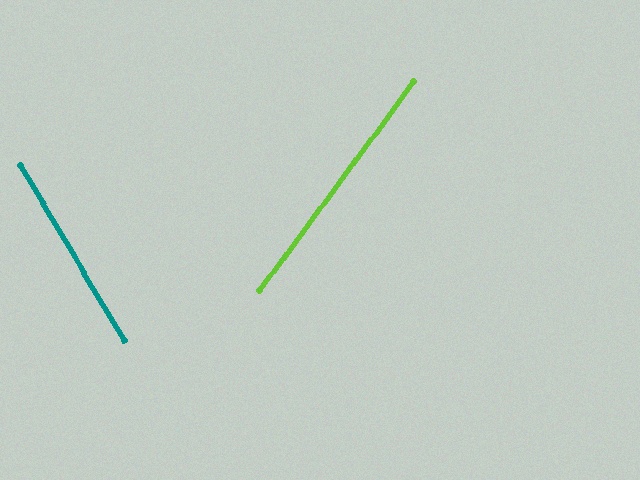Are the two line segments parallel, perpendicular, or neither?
Neither parallel nor perpendicular — they differ by about 67°.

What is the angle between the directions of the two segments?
Approximately 67 degrees.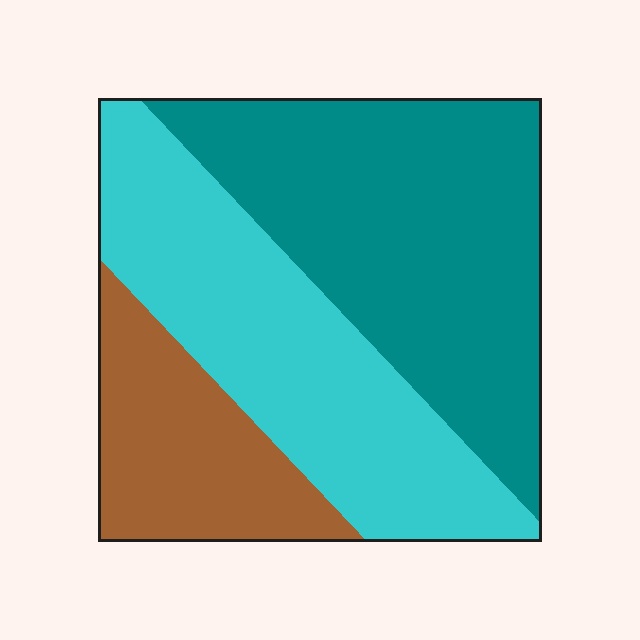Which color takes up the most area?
Teal, at roughly 45%.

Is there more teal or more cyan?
Teal.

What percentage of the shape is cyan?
Cyan covers about 35% of the shape.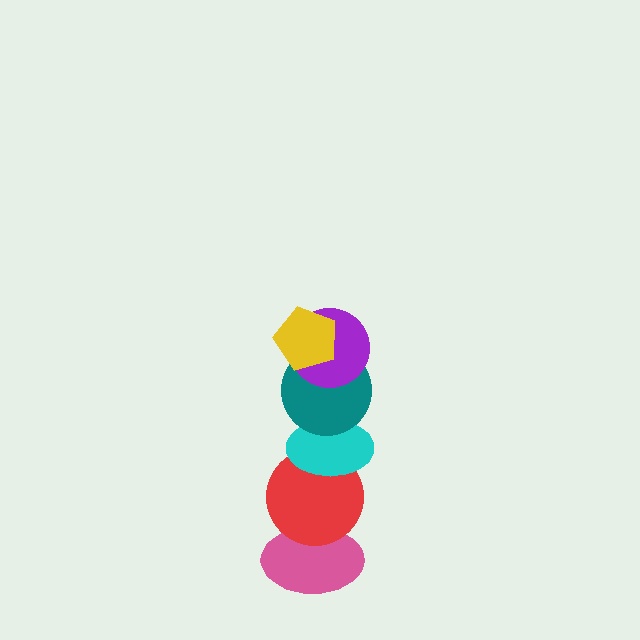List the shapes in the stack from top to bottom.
From top to bottom: the yellow pentagon, the purple circle, the teal circle, the cyan ellipse, the red circle, the pink ellipse.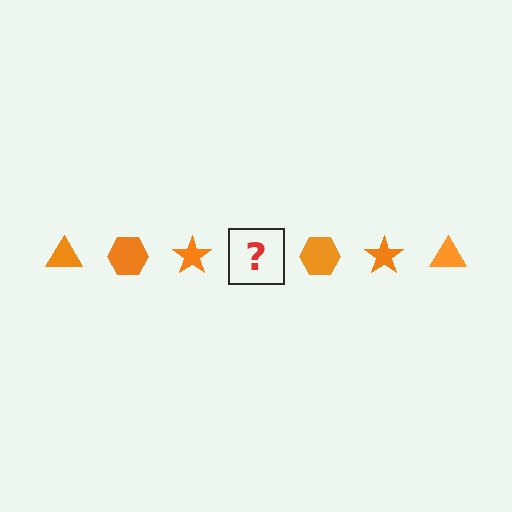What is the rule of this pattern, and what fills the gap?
The rule is that the pattern cycles through triangle, hexagon, star shapes in orange. The gap should be filled with an orange triangle.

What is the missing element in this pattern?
The missing element is an orange triangle.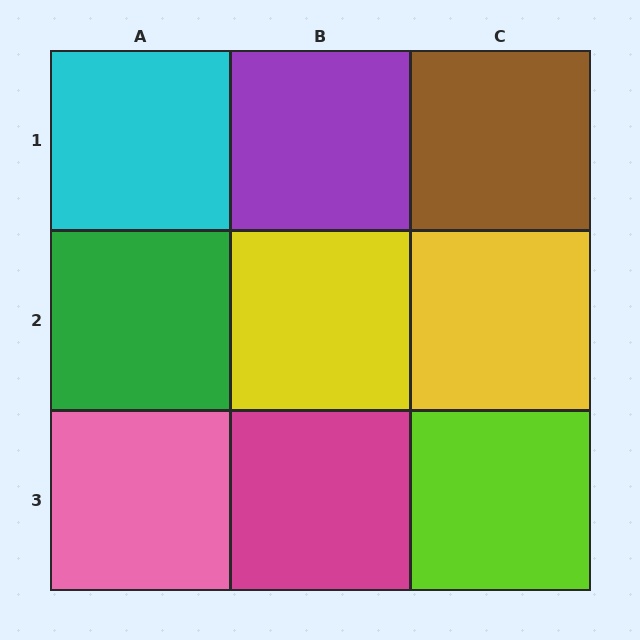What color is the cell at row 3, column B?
Magenta.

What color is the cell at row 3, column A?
Pink.